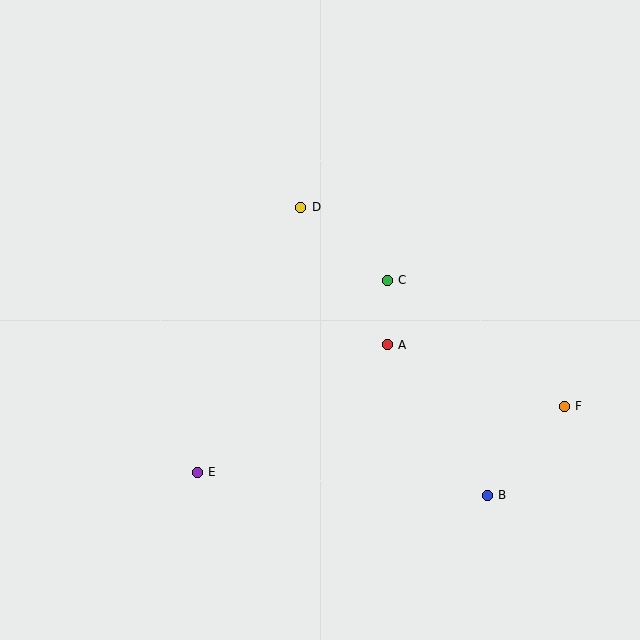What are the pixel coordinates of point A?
Point A is at (387, 345).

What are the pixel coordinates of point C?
Point C is at (387, 280).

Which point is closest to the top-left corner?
Point D is closest to the top-left corner.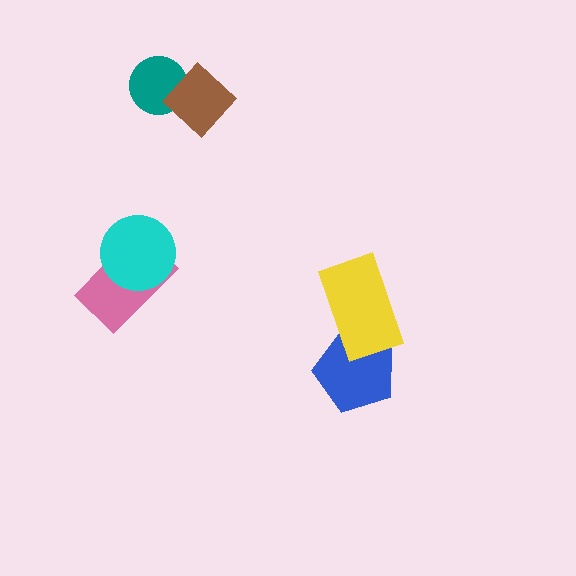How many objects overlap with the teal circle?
1 object overlaps with the teal circle.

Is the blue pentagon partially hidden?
Yes, it is partially covered by another shape.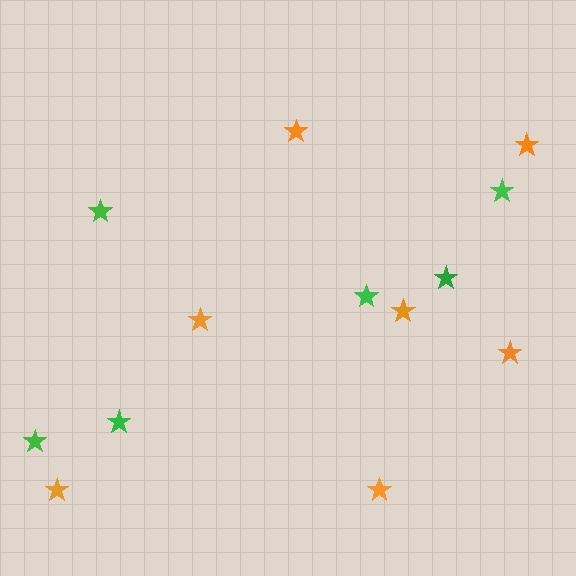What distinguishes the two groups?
There are 2 groups: one group of green stars (6) and one group of orange stars (7).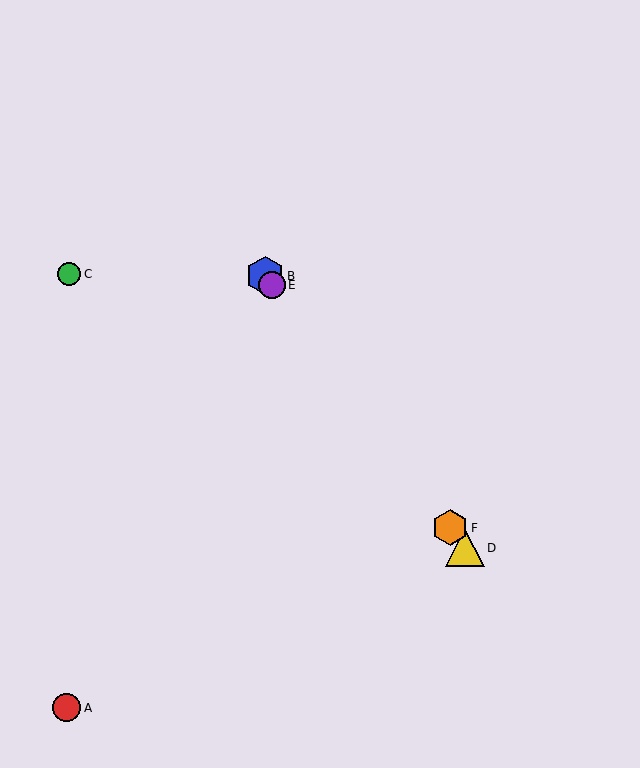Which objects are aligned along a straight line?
Objects B, D, E, F are aligned along a straight line.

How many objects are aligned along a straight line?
4 objects (B, D, E, F) are aligned along a straight line.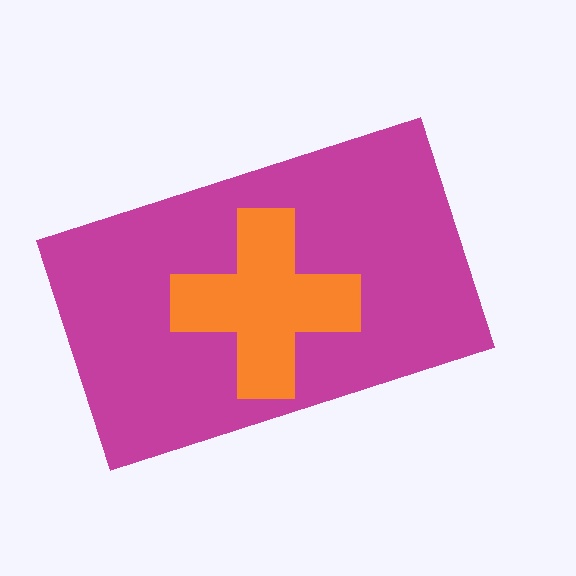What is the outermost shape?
The magenta rectangle.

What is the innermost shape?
The orange cross.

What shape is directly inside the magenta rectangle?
The orange cross.